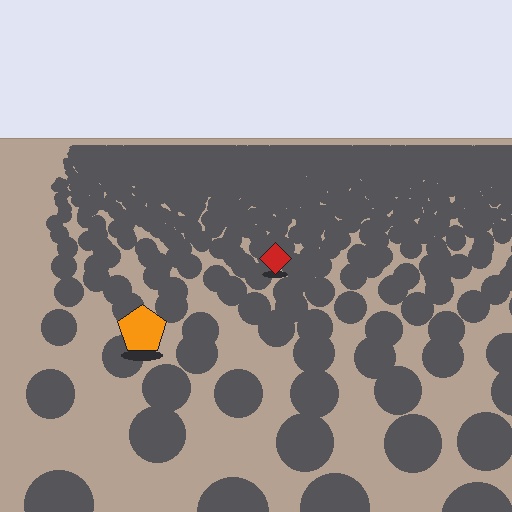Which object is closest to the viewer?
The orange pentagon is closest. The texture marks near it are larger and more spread out.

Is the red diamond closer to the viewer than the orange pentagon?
No. The orange pentagon is closer — you can tell from the texture gradient: the ground texture is coarser near it.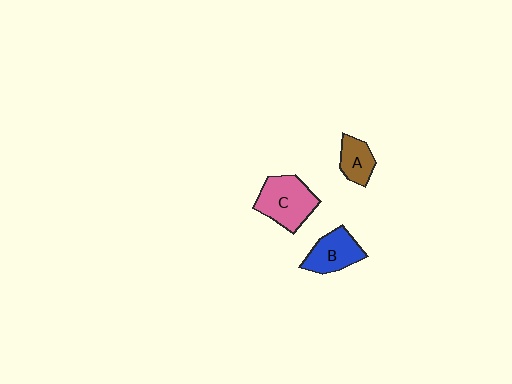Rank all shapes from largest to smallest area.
From largest to smallest: C (pink), B (blue), A (brown).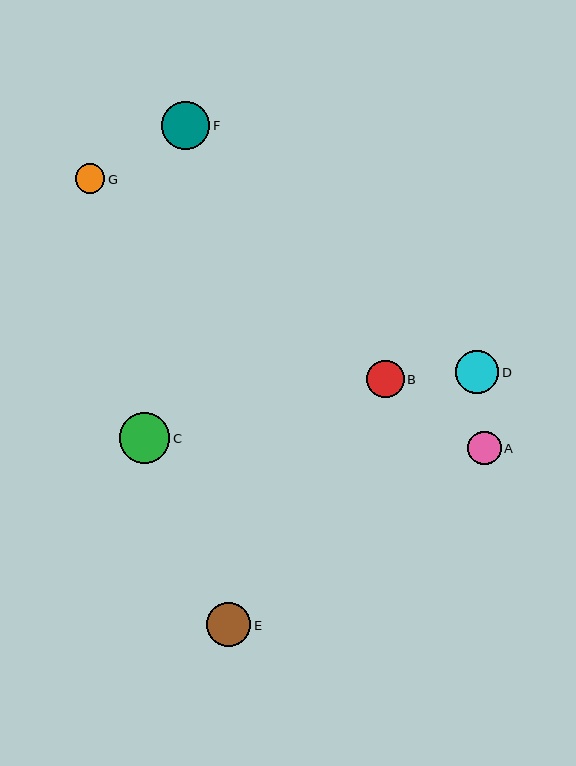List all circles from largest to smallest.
From largest to smallest: C, F, E, D, B, A, G.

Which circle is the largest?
Circle C is the largest with a size of approximately 51 pixels.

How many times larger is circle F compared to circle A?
Circle F is approximately 1.4 times the size of circle A.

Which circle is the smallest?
Circle G is the smallest with a size of approximately 30 pixels.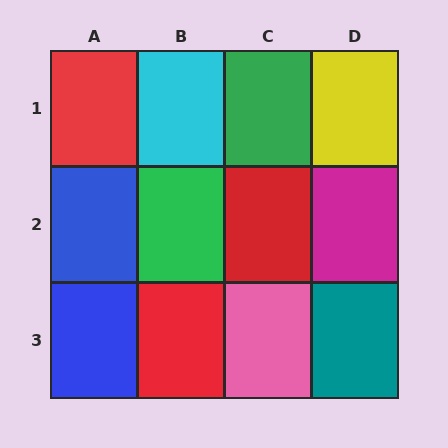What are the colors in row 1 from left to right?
Red, cyan, green, yellow.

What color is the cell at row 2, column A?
Blue.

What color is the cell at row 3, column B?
Red.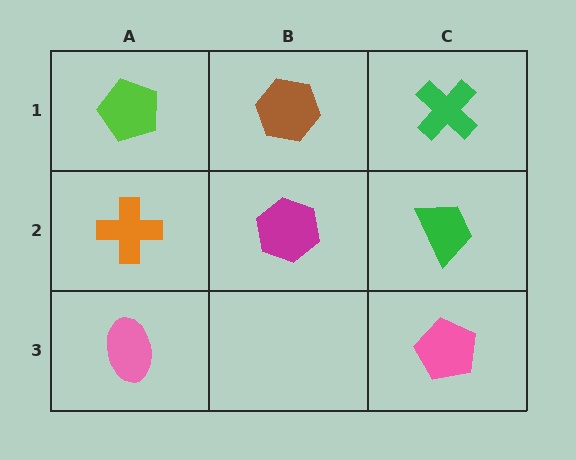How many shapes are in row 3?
2 shapes.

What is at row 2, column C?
A green trapezoid.